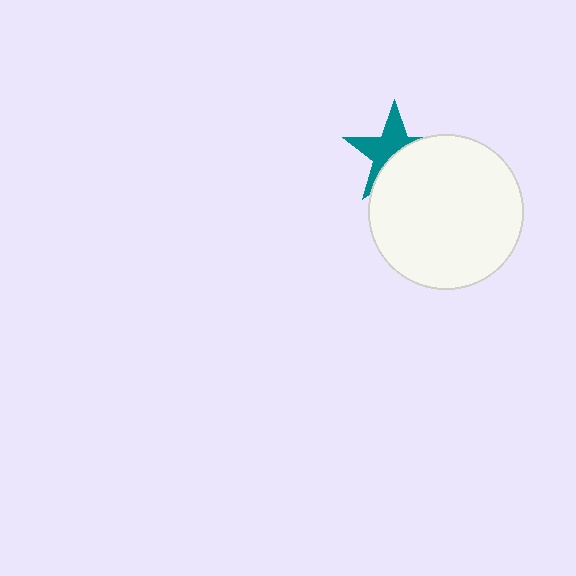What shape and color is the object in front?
The object in front is a white circle.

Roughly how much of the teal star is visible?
About half of it is visible (roughly 51%).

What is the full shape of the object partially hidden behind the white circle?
The partially hidden object is a teal star.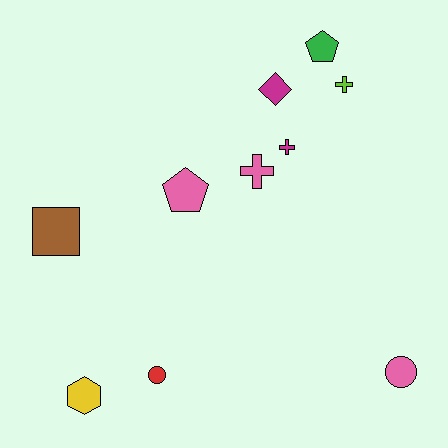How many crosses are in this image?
There are 3 crosses.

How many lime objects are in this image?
There is 1 lime object.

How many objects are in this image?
There are 10 objects.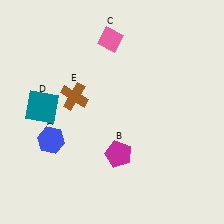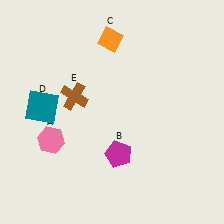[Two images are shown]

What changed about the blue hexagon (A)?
In Image 1, A is blue. In Image 2, it changed to pink.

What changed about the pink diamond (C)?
In Image 1, C is pink. In Image 2, it changed to orange.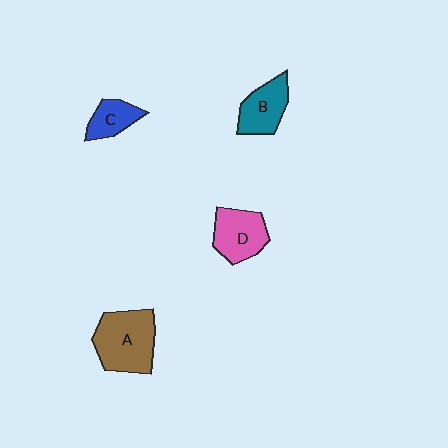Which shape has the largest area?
Shape A (brown).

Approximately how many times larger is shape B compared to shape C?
Approximately 1.4 times.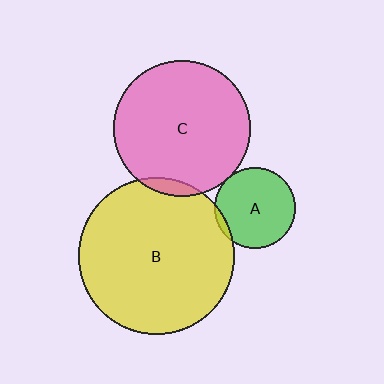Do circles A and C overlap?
Yes.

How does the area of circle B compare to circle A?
Approximately 3.7 times.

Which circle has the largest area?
Circle B (yellow).